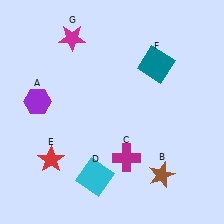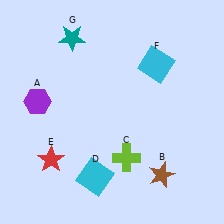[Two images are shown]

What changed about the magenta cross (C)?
In Image 1, C is magenta. In Image 2, it changed to lime.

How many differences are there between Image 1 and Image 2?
There are 3 differences between the two images.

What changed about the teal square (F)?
In Image 1, F is teal. In Image 2, it changed to cyan.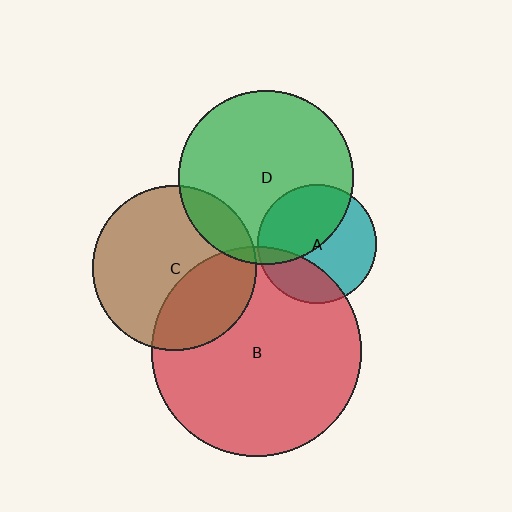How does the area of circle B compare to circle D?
Approximately 1.4 times.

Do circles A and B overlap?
Yes.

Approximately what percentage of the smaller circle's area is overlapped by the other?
Approximately 25%.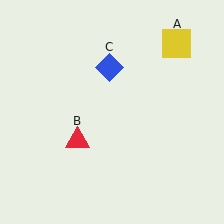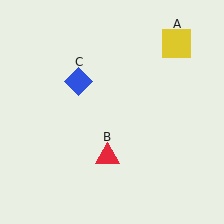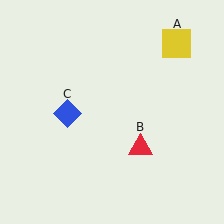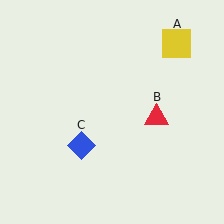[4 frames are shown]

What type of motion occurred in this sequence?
The red triangle (object B), blue diamond (object C) rotated counterclockwise around the center of the scene.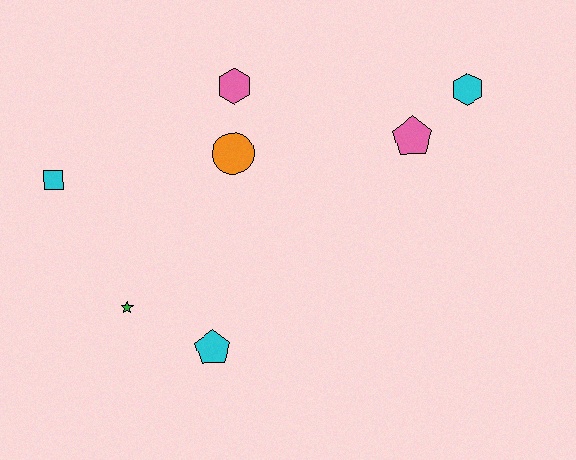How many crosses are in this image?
There are no crosses.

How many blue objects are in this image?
There are no blue objects.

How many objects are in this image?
There are 7 objects.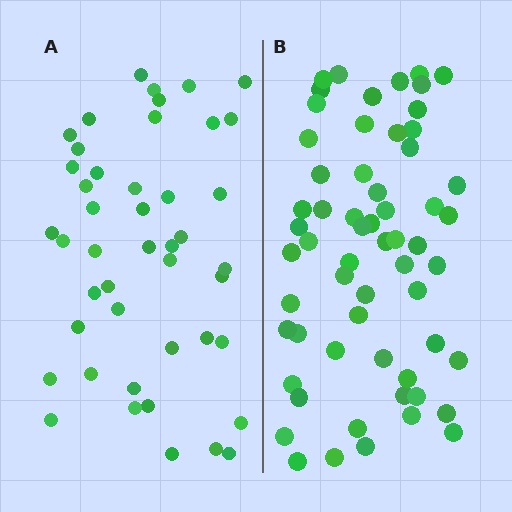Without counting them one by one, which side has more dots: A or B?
Region B (the right region) has more dots.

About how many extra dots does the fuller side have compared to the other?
Region B has approximately 15 more dots than region A.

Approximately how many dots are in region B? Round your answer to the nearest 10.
About 60 dots.